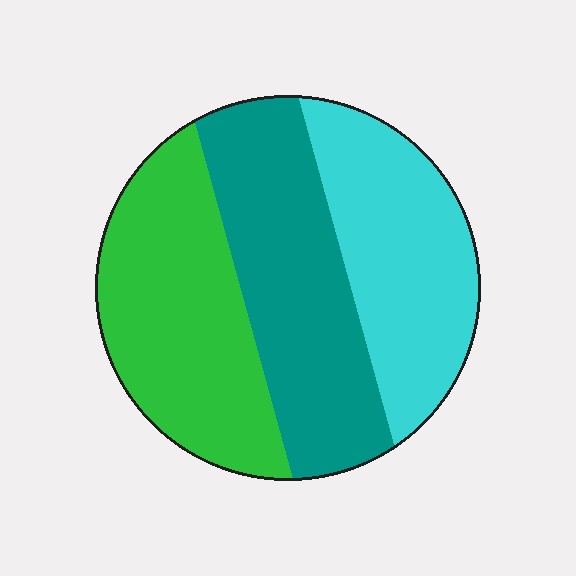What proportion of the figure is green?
Green covers about 35% of the figure.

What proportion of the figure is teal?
Teal covers 35% of the figure.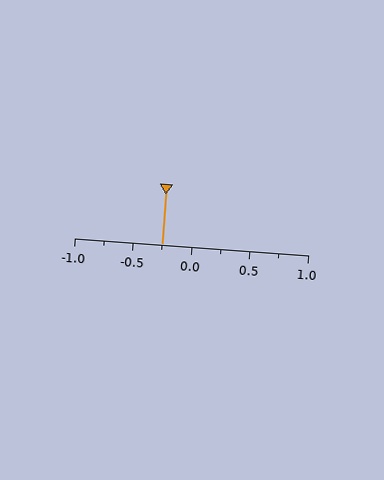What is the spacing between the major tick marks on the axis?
The major ticks are spaced 0.5 apart.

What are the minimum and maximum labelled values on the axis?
The axis runs from -1.0 to 1.0.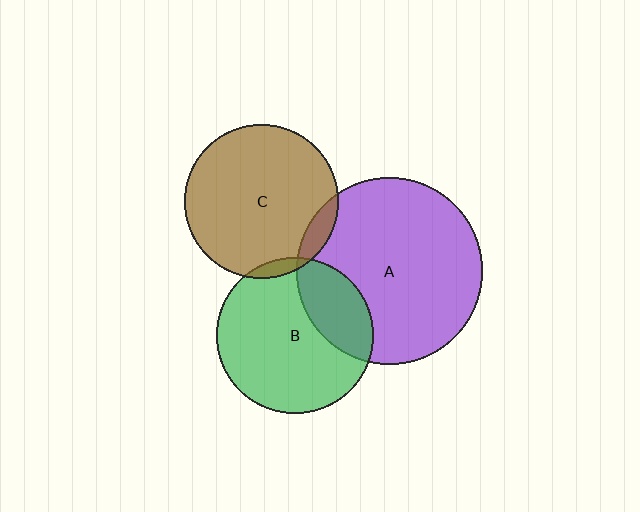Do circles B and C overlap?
Yes.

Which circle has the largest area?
Circle A (purple).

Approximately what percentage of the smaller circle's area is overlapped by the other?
Approximately 5%.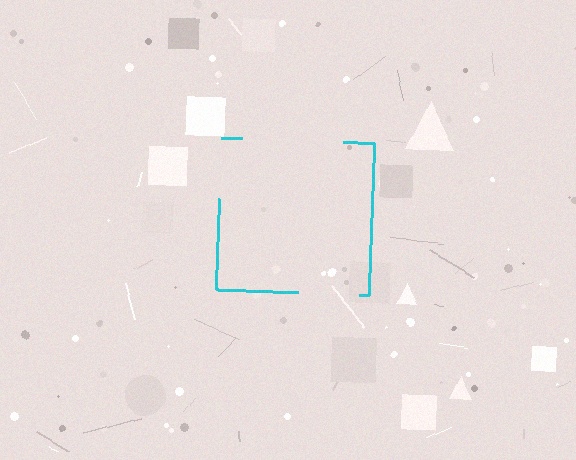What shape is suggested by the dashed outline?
The dashed outline suggests a square.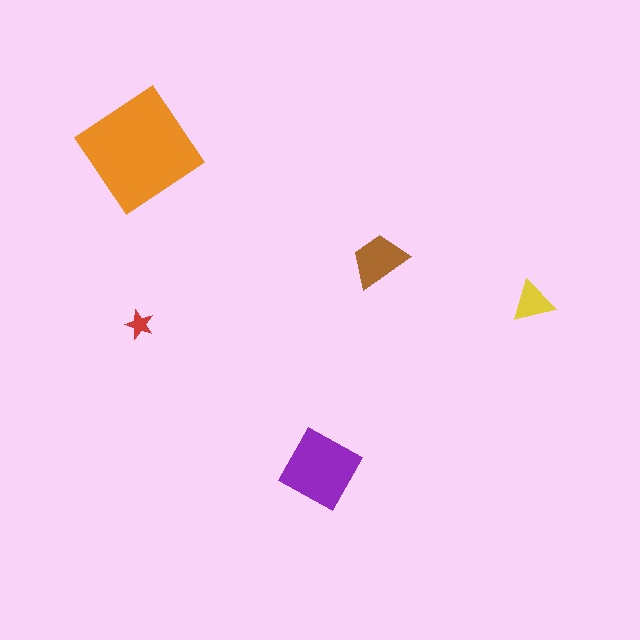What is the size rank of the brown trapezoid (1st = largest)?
3rd.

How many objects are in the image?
There are 5 objects in the image.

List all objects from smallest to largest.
The red star, the yellow triangle, the brown trapezoid, the purple diamond, the orange diamond.